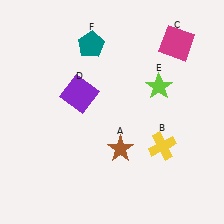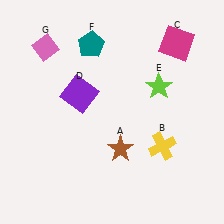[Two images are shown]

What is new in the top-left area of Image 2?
A pink diamond (G) was added in the top-left area of Image 2.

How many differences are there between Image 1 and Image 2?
There is 1 difference between the two images.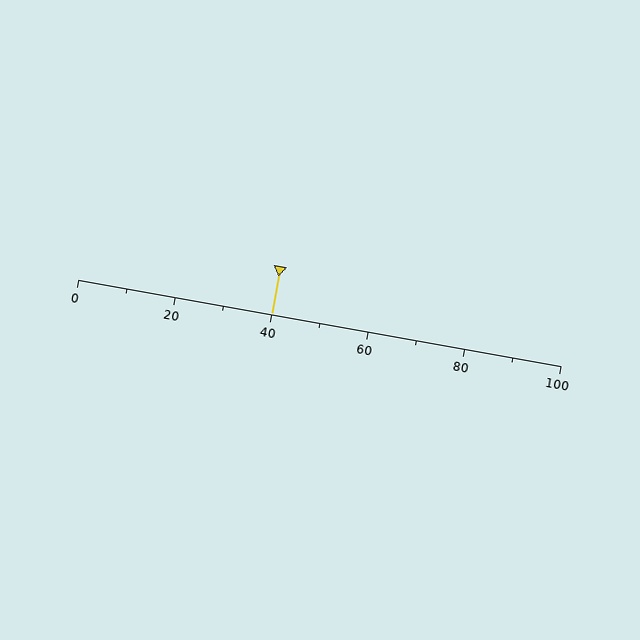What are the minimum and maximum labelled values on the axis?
The axis runs from 0 to 100.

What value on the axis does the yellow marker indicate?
The marker indicates approximately 40.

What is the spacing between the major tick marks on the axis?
The major ticks are spaced 20 apart.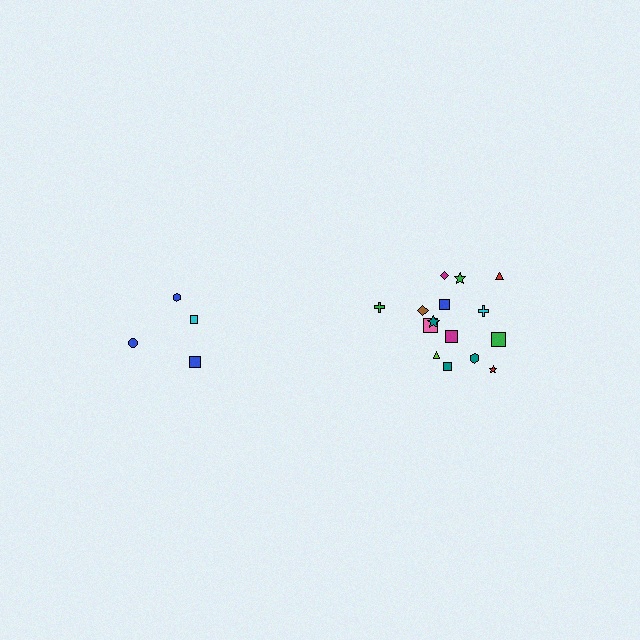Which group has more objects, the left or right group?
The right group.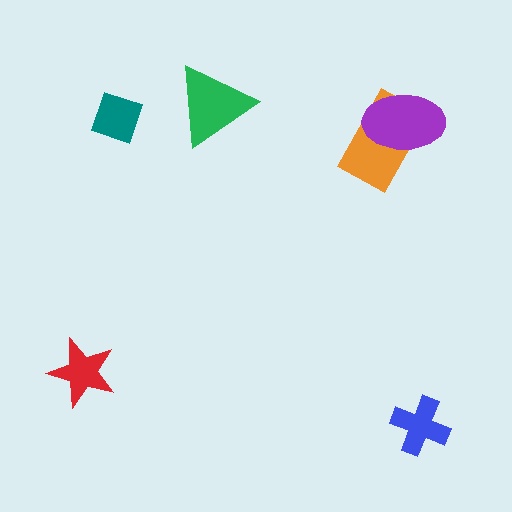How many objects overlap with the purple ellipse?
1 object overlaps with the purple ellipse.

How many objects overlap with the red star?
0 objects overlap with the red star.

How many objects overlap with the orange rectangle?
1 object overlaps with the orange rectangle.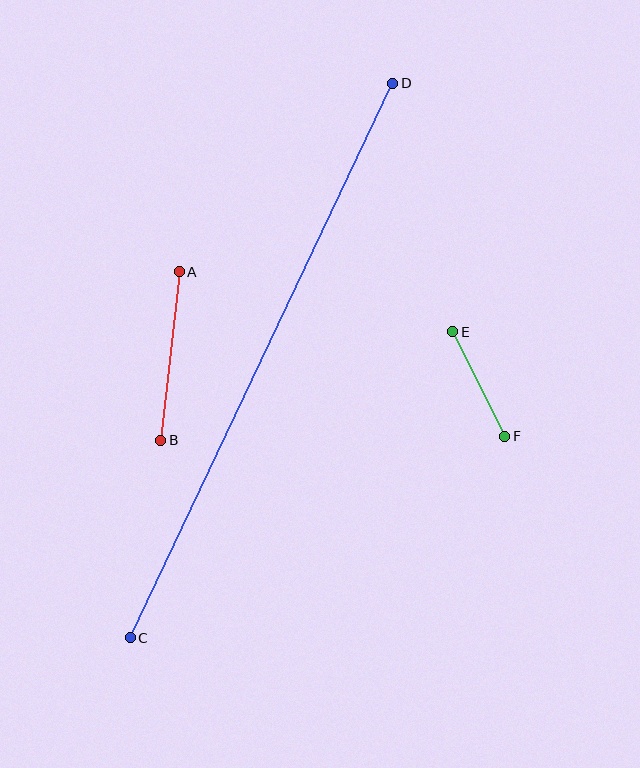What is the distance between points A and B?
The distance is approximately 170 pixels.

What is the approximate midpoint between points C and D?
The midpoint is at approximately (262, 361) pixels.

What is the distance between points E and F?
The distance is approximately 116 pixels.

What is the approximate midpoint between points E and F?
The midpoint is at approximately (479, 384) pixels.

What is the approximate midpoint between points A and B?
The midpoint is at approximately (170, 356) pixels.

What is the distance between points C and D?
The distance is approximately 614 pixels.